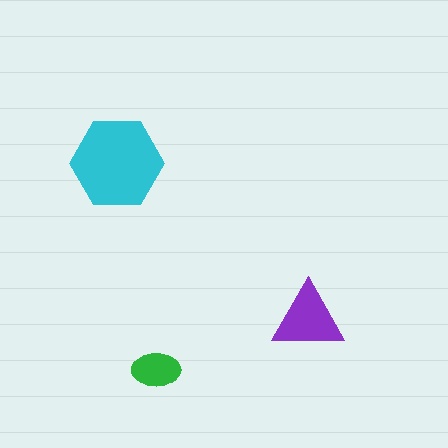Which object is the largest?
The cyan hexagon.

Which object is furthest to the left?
The cyan hexagon is leftmost.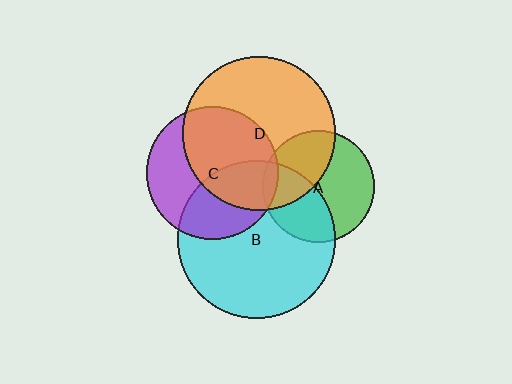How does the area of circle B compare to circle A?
Approximately 2.0 times.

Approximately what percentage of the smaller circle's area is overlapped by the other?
Approximately 55%.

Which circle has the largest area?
Circle B (cyan).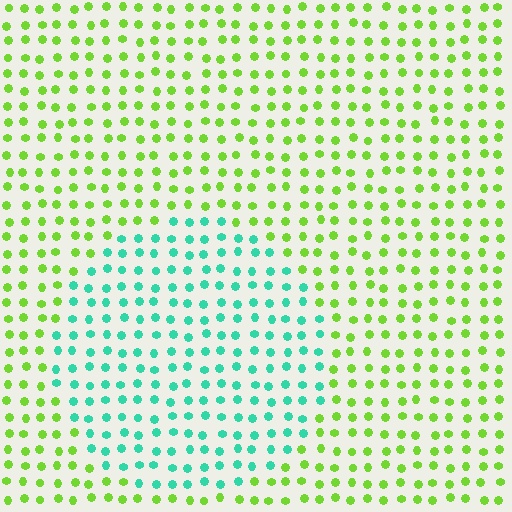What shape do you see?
I see a circle.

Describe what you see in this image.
The image is filled with small lime elements in a uniform arrangement. A circle-shaped region is visible where the elements are tinted to a slightly different hue, forming a subtle color boundary.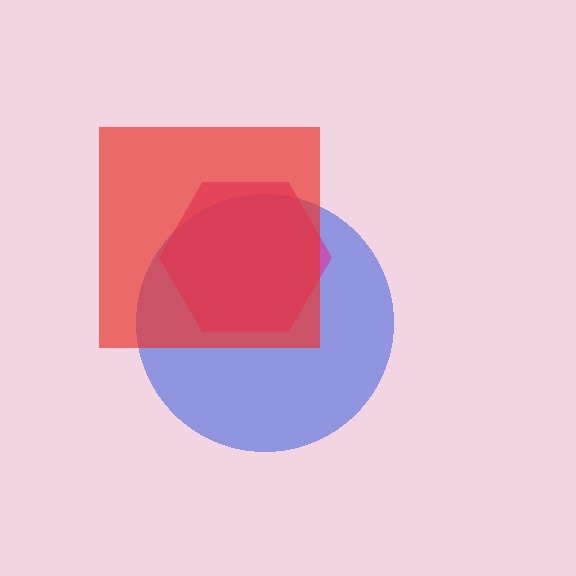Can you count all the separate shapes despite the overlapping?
Yes, there are 3 separate shapes.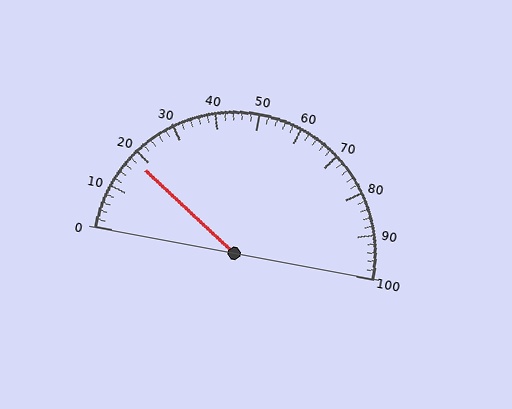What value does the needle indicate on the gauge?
The needle indicates approximately 18.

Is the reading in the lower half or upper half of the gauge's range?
The reading is in the lower half of the range (0 to 100).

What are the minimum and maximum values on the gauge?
The gauge ranges from 0 to 100.